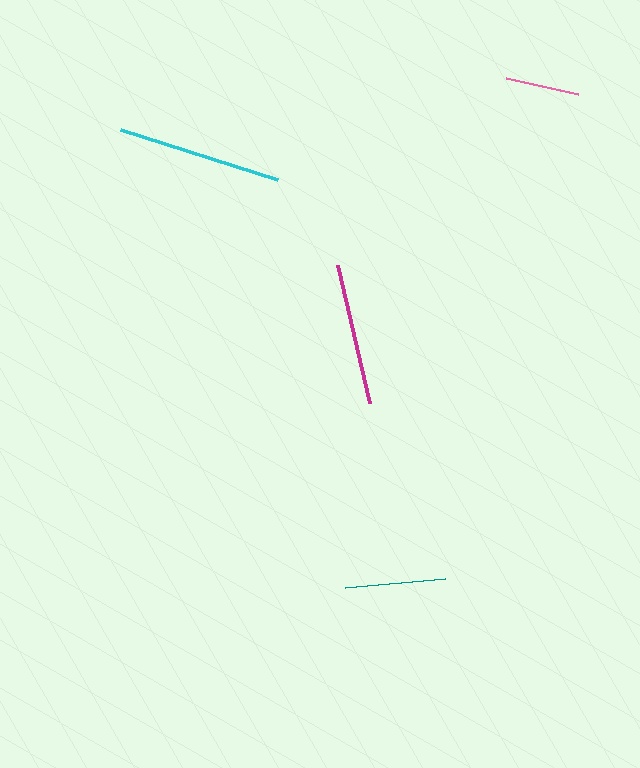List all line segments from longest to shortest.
From longest to shortest: cyan, magenta, teal, pink.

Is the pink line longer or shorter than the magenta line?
The magenta line is longer than the pink line.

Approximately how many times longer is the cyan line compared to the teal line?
The cyan line is approximately 1.6 times the length of the teal line.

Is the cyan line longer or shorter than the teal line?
The cyan line is longer than the teal line.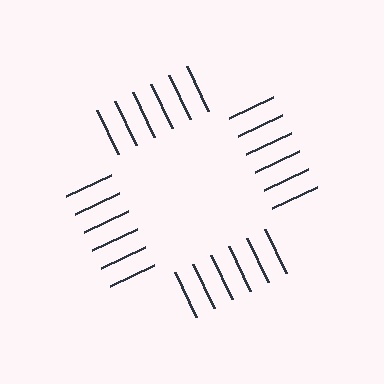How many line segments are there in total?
24 — 6 along each of the 4 edges.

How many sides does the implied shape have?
4 sides — the line-ends trace a square.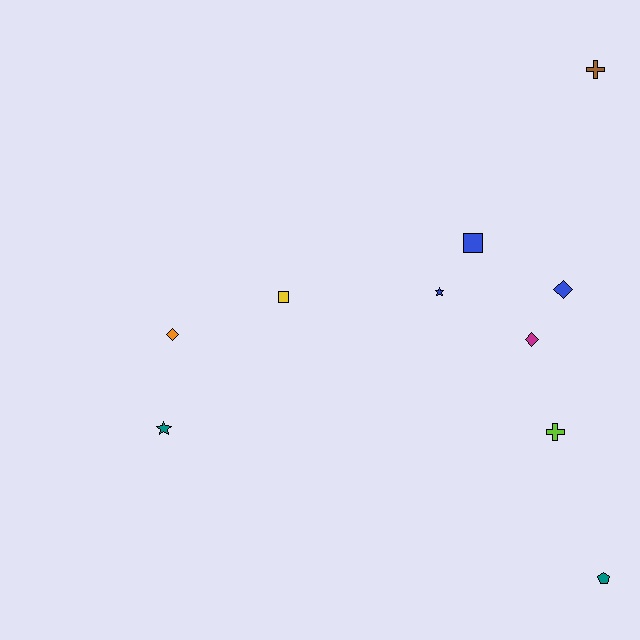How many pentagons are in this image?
There is 1 pentagon.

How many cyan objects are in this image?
There are no cyan objects.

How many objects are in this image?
There are 10 objects.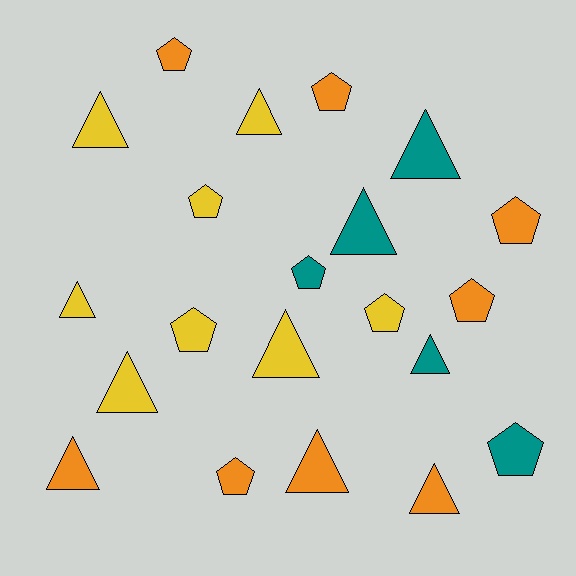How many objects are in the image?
There are 21 objects.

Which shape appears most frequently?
Triangle, with 11 objects.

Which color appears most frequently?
Orange, with 8 objects.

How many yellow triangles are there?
There are 5 yellow triangles.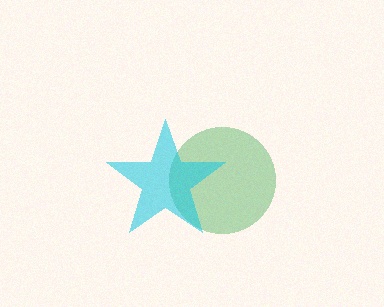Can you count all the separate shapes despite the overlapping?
Yes, there are 2 separate shapes.